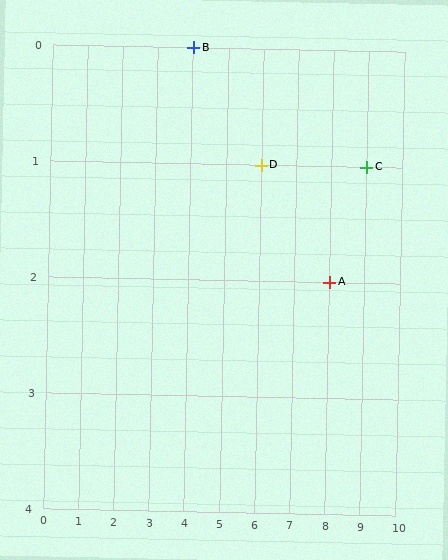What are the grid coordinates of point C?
Point C is at grid coordinates (9, 1).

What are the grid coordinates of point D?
Point D is at grid coordinates (6, 1).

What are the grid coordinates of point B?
Point B is at grid coordinates (4, 0).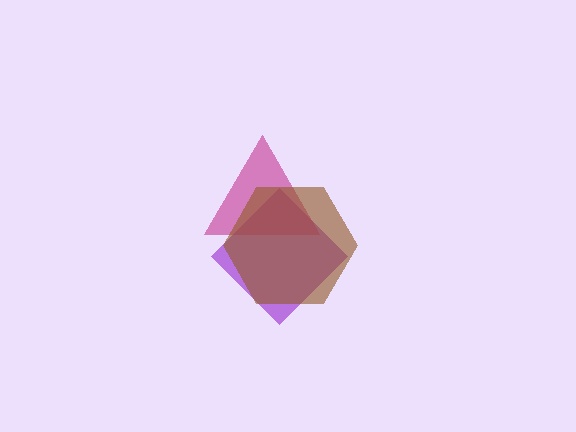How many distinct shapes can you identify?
There are 3 distinct shapes: a purple diamond, a magenta triangle, a brown hexagon.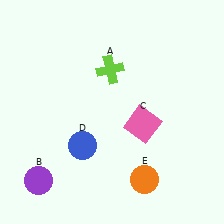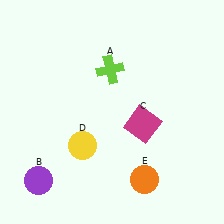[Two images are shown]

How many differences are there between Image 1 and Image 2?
There are 2 differences between the two images.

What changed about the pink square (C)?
In Image 1, C is pink. In Image 2, it changed to magenta.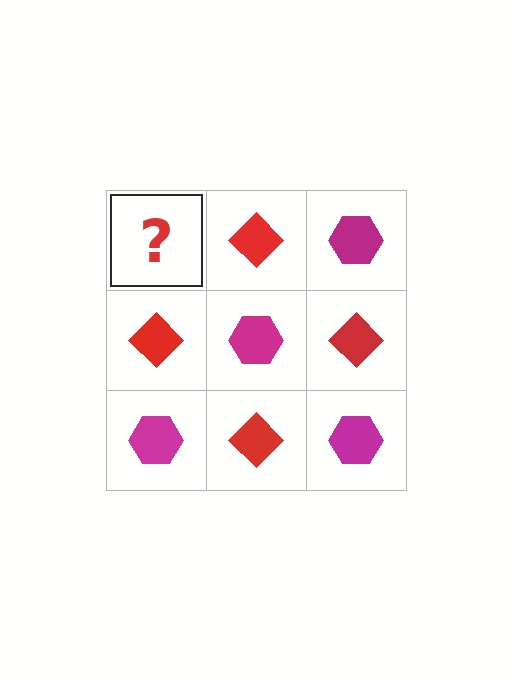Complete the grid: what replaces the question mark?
The question mark should be replaced with a magenta hexagon.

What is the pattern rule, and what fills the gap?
The rule is that it alternates magenta hexagon and red diamond in a checkerboard pattern. The gap should be filled with a magenta hexagon.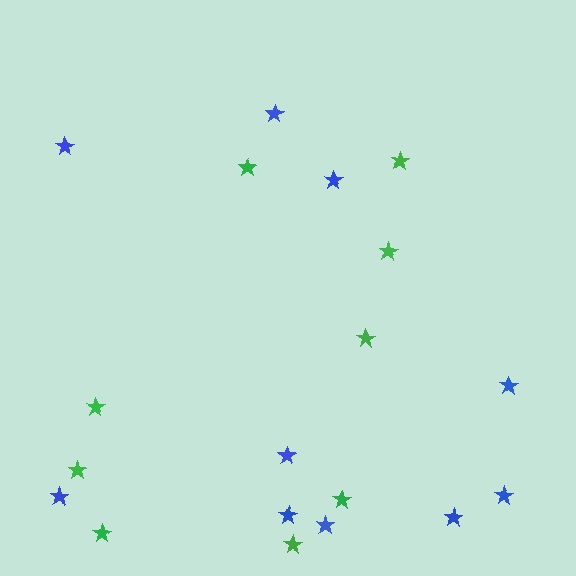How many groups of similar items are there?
There are 2 groups: one group of green stars (9) and one group of blue stars (10).